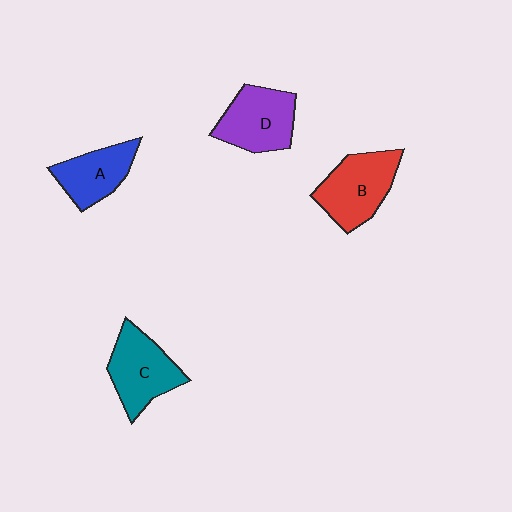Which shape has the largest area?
Shape B (red).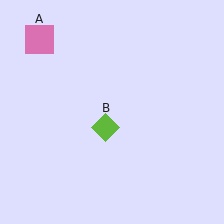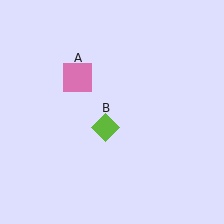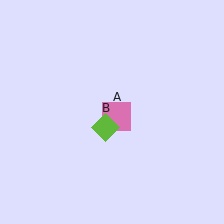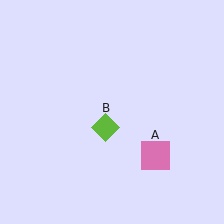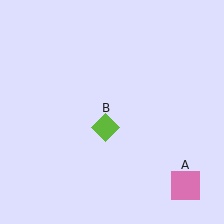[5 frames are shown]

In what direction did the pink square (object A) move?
The pink square (object A) moved down and to the right.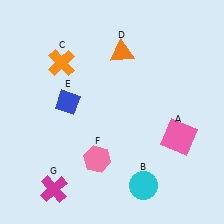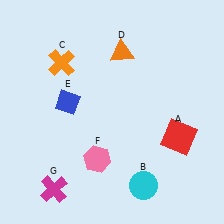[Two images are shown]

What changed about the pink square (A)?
In Image 1, A is pink. In Image 2, it changed to red.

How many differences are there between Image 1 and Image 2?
There is 1 difference between the two images.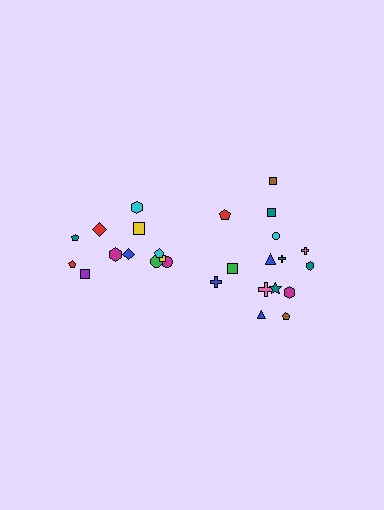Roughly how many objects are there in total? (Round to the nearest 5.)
Roughly 25 objects in total.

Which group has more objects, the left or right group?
The right group.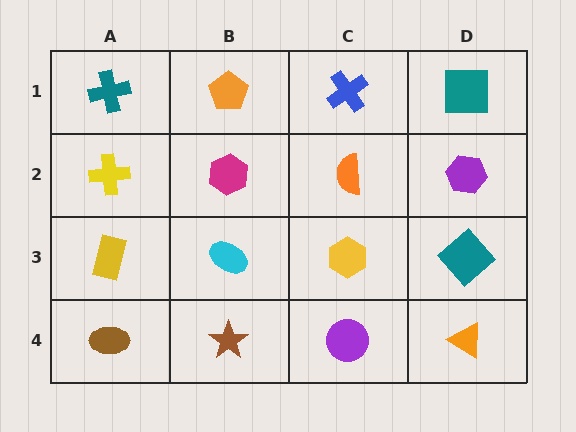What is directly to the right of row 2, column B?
An orange semicircle.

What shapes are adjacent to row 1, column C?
An orange semicircle (row 2, column C), an orange pentagon (row 1, column B), a teal square (row 1, column D).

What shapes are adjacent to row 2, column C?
A blue cross (row 1, column C), a yellow hexagon (row 3, column C), a magenta hexagon (row 2, column B), a purple hexagon (row 2, column D).